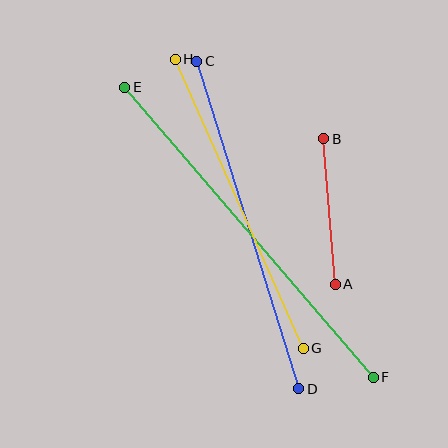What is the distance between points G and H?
The distance is approximately 316 pixels.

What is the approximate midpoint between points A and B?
The midpoint is at approximately (330, 212) pixels.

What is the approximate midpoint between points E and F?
The midpoint is at approximately (249, 232) pixels.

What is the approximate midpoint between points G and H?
The midpoint is at approximately (239, 204) pixels.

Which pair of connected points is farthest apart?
Points E and F are farthest apart.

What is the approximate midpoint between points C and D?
The midpoint is at approximately (248, 225) pixels.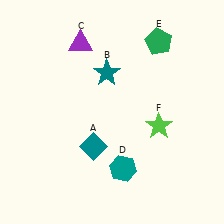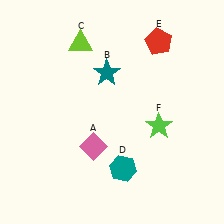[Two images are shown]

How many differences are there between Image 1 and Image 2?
There are 3 differences between the two images.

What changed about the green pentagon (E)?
In Image 1, E is green. In Image 2, it changed to red.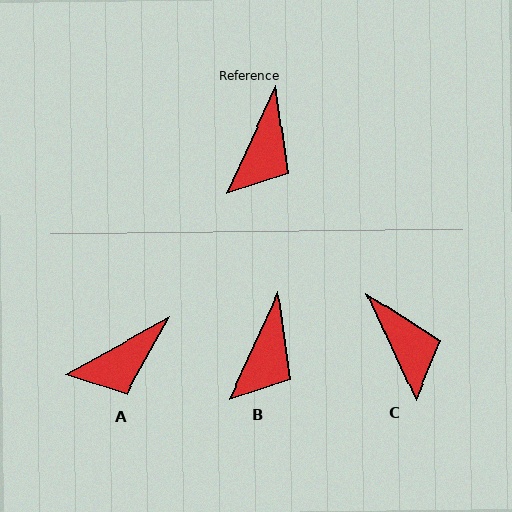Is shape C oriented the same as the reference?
No, it is off by about 49 degrees.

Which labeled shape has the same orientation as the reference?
B.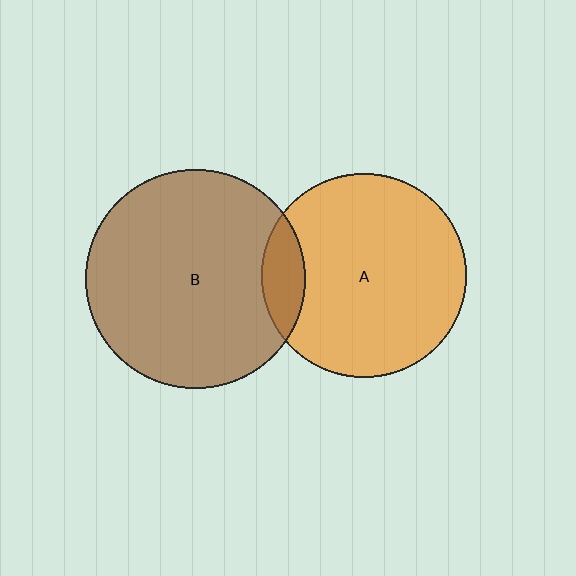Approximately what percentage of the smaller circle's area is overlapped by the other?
Approximately 10%.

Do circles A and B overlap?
Yes.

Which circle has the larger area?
Circle B (brown).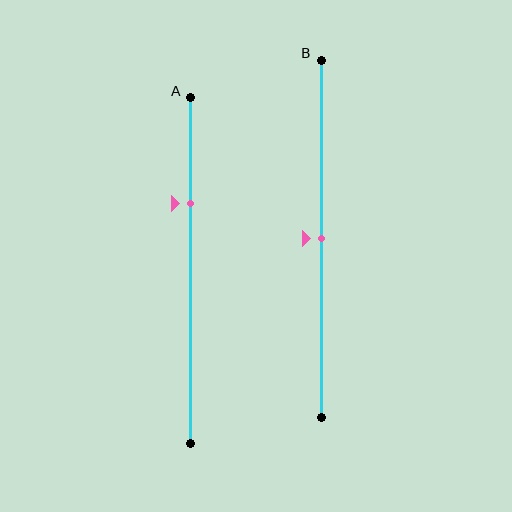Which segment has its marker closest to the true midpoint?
Segment B has its marker closest to the true midpoint.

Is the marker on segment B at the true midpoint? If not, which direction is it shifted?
Yes, the marker on segment B is at the true midpoint.